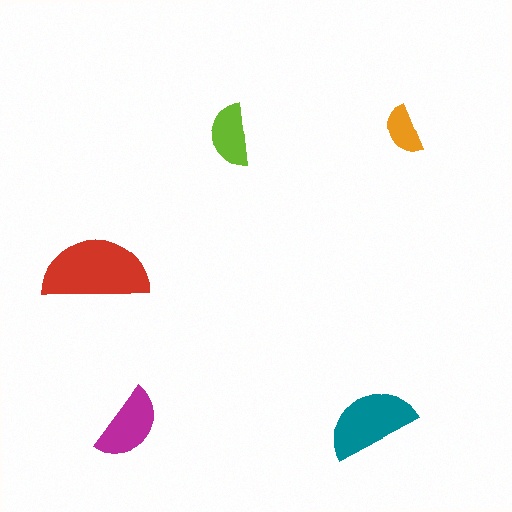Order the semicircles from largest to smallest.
the red one, the teal one, the magenta one, the lime one, the orange one.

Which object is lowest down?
The magenta semicircle is bottommost.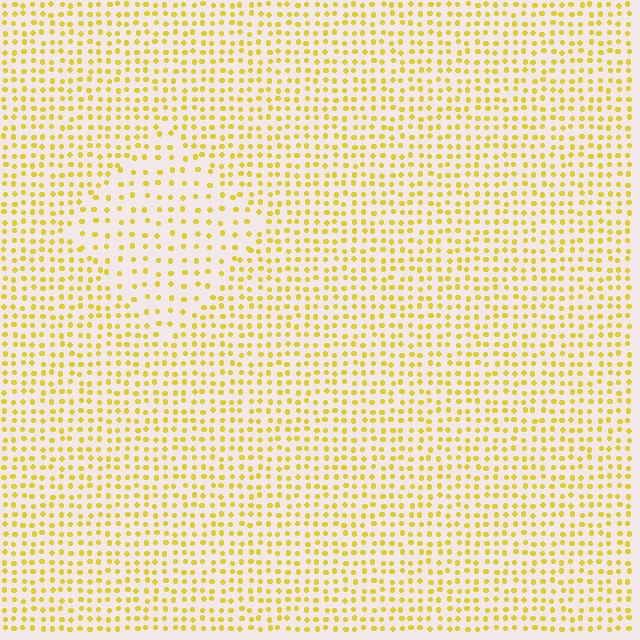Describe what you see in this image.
The image contains small yellow elements arranged at two different densities. A diamond-shaped region is visible where the elements are less densely packed than the surrounding area.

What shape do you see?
I see a diamond.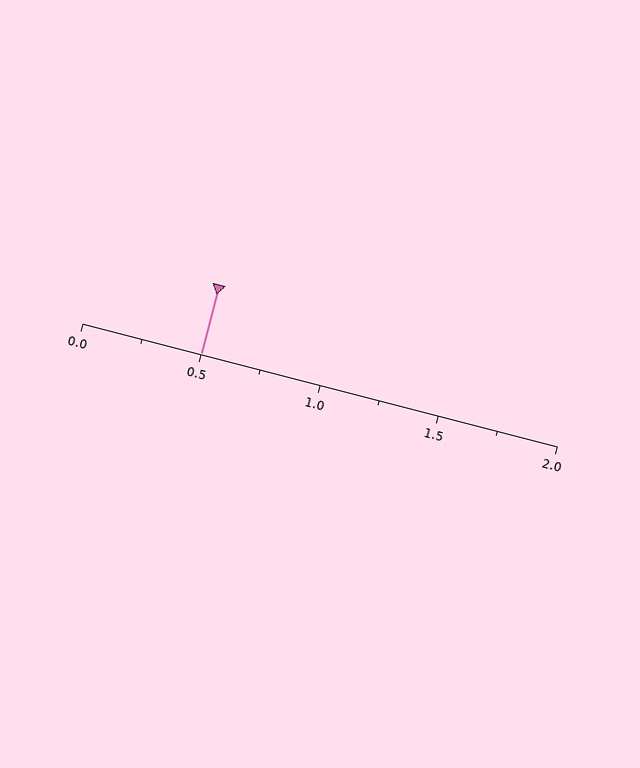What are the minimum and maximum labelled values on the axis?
The axis runs from 0.0 to 2.0.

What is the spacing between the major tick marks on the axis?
The major ticks are spaced 0.5 apart.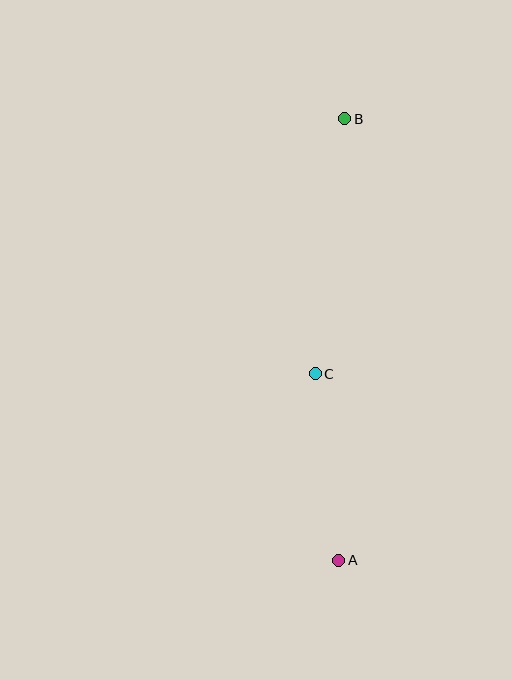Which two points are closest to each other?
Points A and C are closest to each other.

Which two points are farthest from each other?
Points A and B are farthest from each other.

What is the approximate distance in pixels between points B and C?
The distance between B and C is approximately 257 pixels.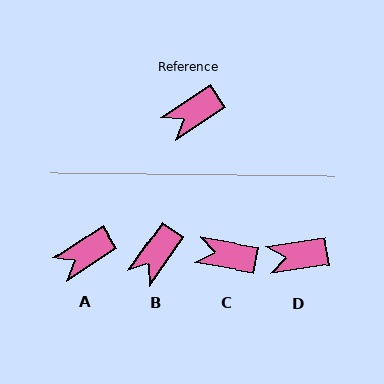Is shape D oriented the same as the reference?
No, it is off by about 24 degrees.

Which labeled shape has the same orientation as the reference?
A.